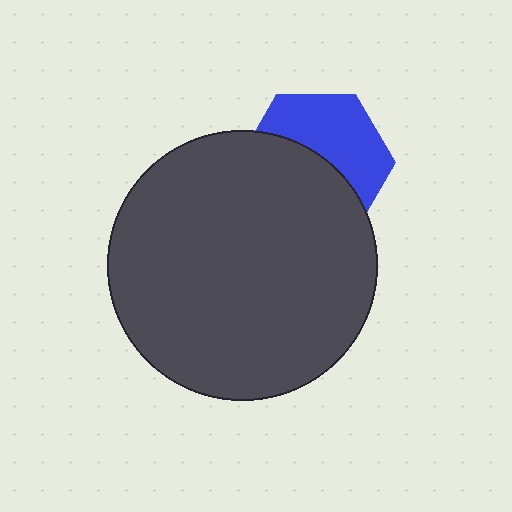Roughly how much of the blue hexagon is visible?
About half of it is visible (roughly 48%).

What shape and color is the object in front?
The object in front is a dark gray circle.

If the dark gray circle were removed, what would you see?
You would see the complete blue hexagon.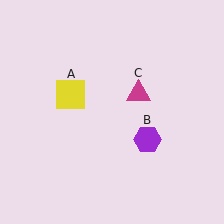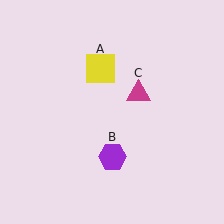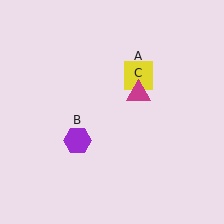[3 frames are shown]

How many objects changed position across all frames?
2 objects changed position: yellow square (object A), purple hexagon (object B).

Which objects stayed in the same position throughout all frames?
Magenta triangle (object C) remained stationary.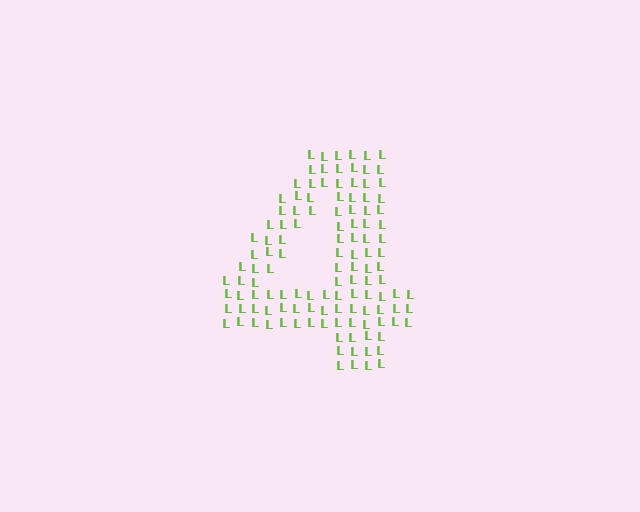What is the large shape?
The large shape is the digit 4.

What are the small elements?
The small elements are letter L's.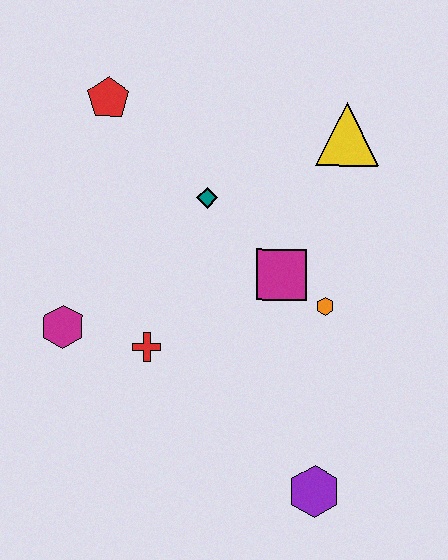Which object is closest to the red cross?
The magenta hexagon is closest to the red cross.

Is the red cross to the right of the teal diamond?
No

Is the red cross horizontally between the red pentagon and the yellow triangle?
Yes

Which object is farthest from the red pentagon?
The purple hexagon is farthest from the red pentagon.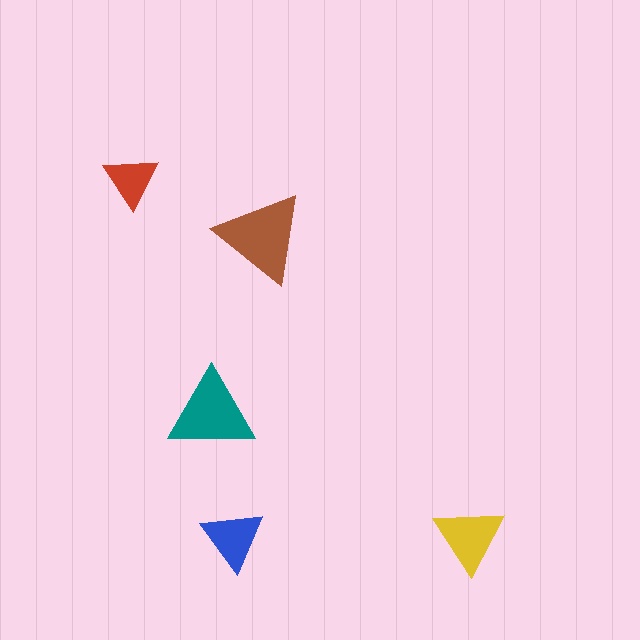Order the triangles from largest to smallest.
the brown one, the teal one, the yellow one, the blue one, the red one.